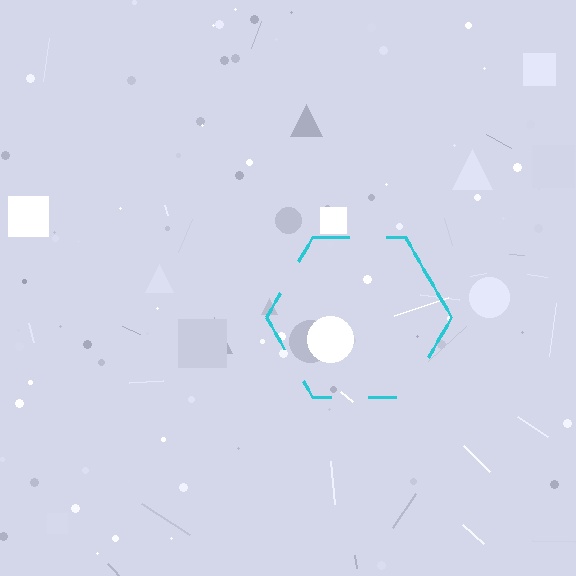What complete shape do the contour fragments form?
The contour fragments form a hexagon.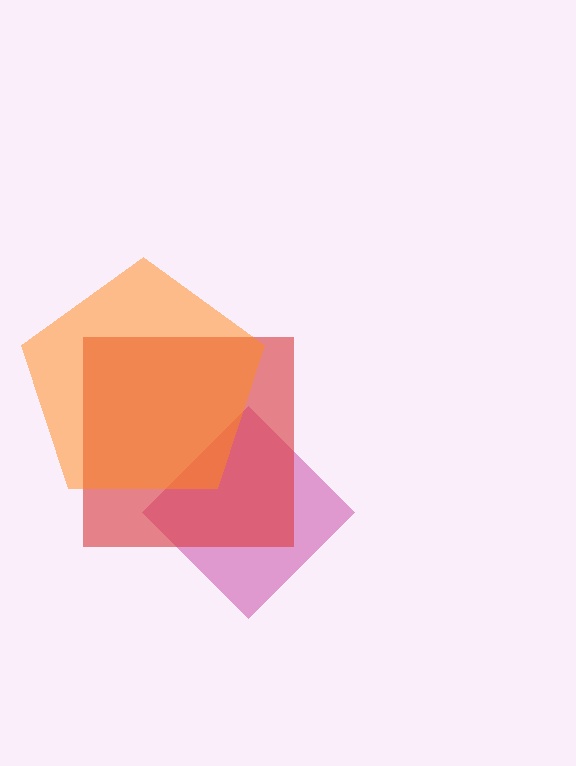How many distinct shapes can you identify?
There are 3 distinct shapes: a magenta diamond, a red square, an orange pentagon.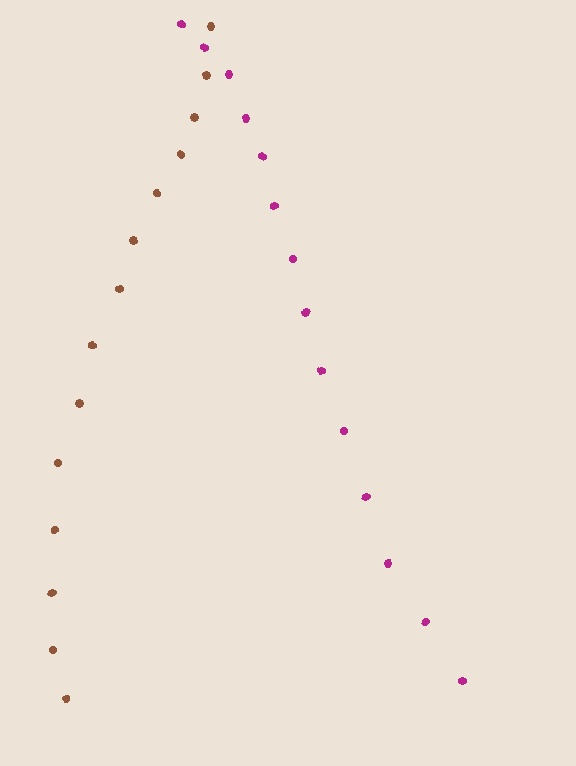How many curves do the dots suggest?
There are 2 distinct paths.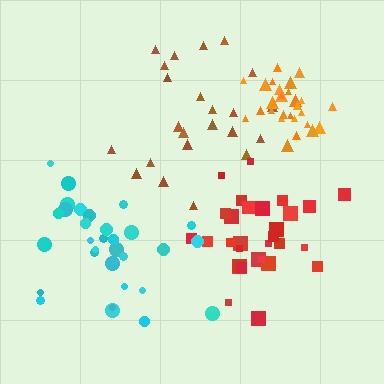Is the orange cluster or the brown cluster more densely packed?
Orange.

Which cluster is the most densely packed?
Orange.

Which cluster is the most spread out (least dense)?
Brown.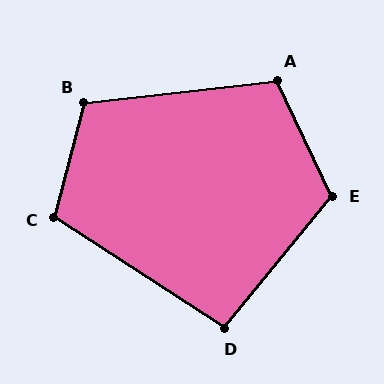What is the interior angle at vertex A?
Approximately 109 degrees (obtuse).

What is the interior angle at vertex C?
Approximately 108 degrees (obtuse).